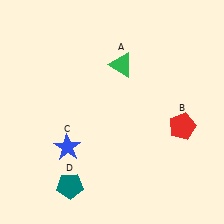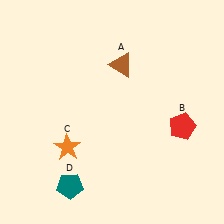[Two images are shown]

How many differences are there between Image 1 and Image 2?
There are 2 differences between the two images.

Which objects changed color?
A changed from green to brown. C changed from blue to orange.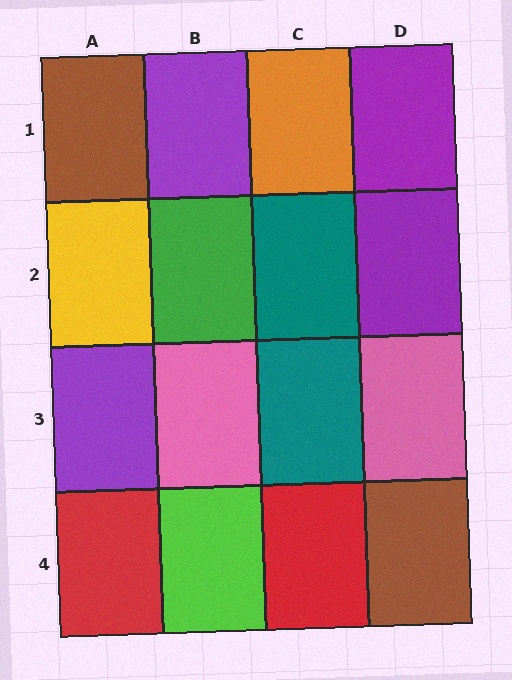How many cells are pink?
2 cells are pink.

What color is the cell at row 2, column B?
Green.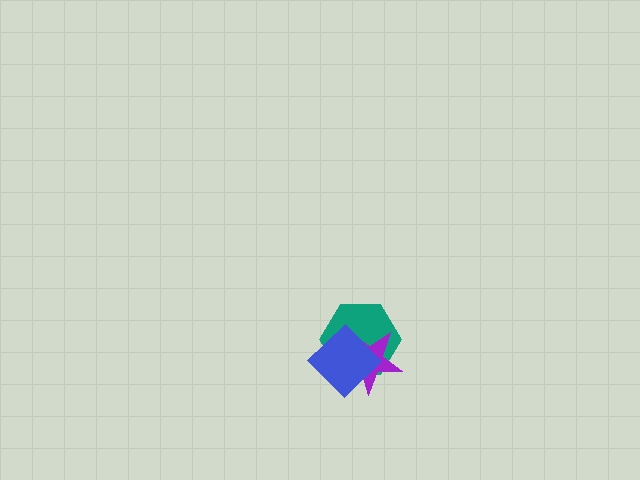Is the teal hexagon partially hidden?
Yes, it is partially covered by another shape.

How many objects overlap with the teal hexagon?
2 objects overlap with the teal hexagon.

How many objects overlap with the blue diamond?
2 objects overlap with the blue diamond.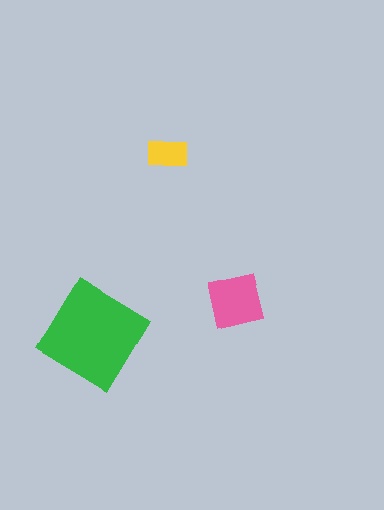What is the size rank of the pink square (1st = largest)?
2nd.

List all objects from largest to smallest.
The green diamond, the pink square, the yellow rectangle.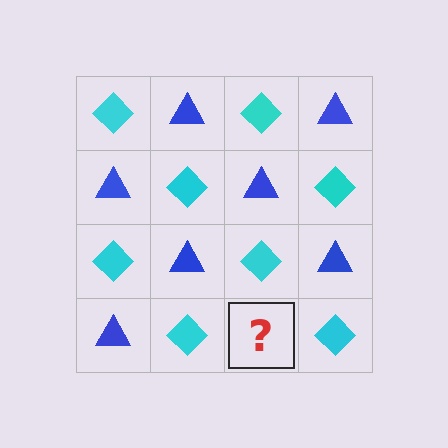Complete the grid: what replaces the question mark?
The question mark should be replaced with a blue triangle.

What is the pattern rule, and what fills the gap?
The rule is that it alternates cyan diamond and blue triangle in a checkerboard pattern. The gap should be filled with a blue triangle.